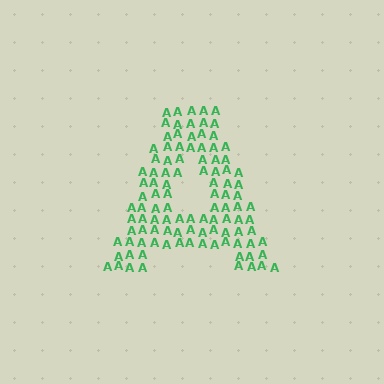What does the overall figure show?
The overall figure shows the letter A.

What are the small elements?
The small elements are letter A's.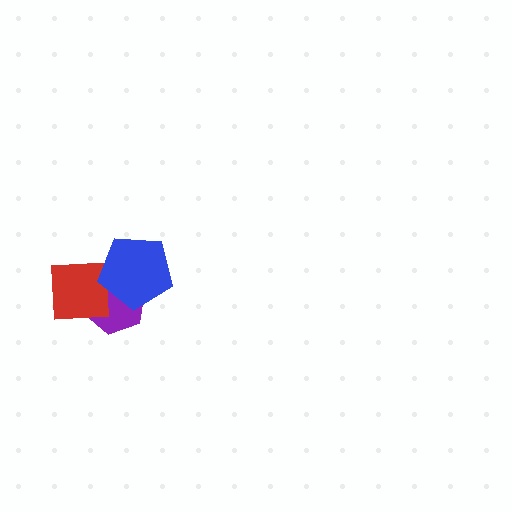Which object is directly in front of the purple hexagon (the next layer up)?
The red square is directly in front of the purple hexagon.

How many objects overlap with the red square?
2 objects overlap with the red square.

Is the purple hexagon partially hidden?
Yes, it is partially covered by another shape.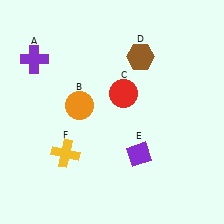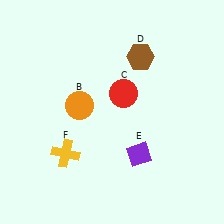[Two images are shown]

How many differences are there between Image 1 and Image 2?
There is 1 difference between the two images.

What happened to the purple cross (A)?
The purple cross (A) was removed in Image 2. It was in the top-left area of Image 1.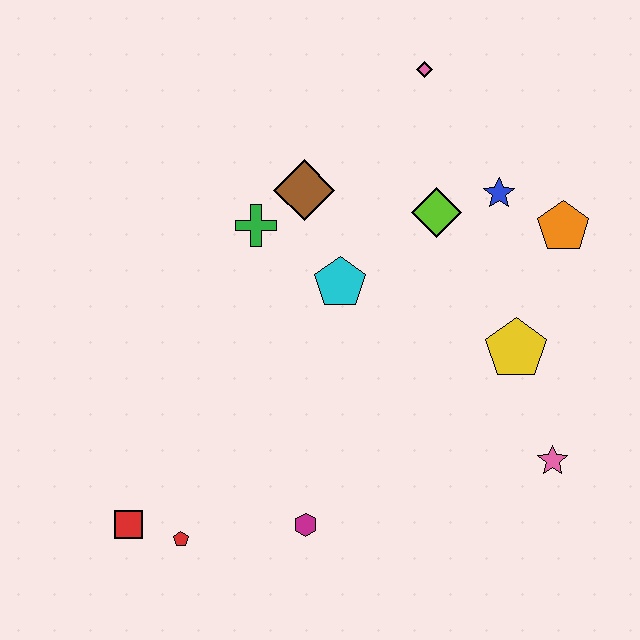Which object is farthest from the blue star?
The red square is farthest from the blue star.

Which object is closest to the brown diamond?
The green cross is closest to the brown diamond.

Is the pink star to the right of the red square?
Yes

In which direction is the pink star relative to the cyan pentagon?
The pink star is to the right of the cyan pentagon.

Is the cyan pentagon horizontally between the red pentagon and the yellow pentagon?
Yes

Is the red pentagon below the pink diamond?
Yes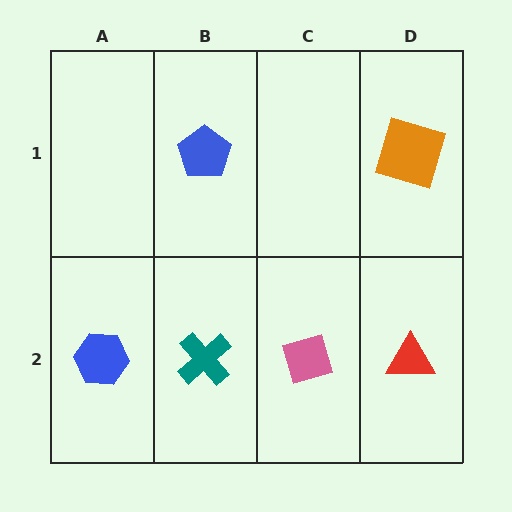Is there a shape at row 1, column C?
No, that cell is empty.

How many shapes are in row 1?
2 shapes.